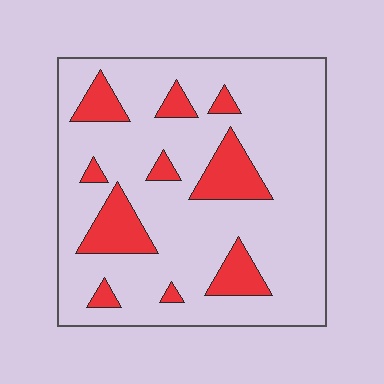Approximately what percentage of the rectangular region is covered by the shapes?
Approximately 20%.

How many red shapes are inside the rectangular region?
10.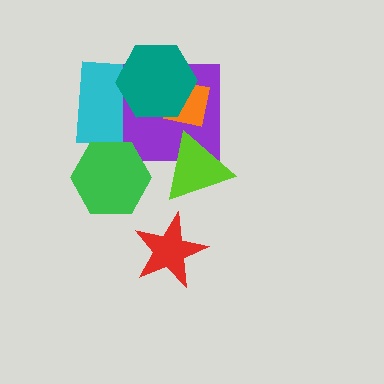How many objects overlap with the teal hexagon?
3 objects overlap with the teal hexagon.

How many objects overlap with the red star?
0 objects overlap with the red star.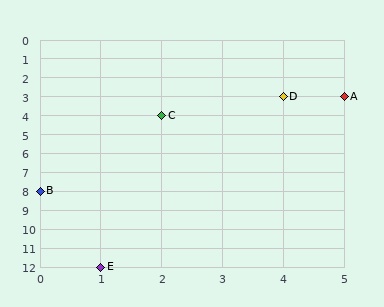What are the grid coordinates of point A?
Point A is at grid coordinates (5, 3).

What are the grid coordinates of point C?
Point C is at grid coordinates (2, 4).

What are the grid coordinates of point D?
Point D is at grid coordinates (4, 3).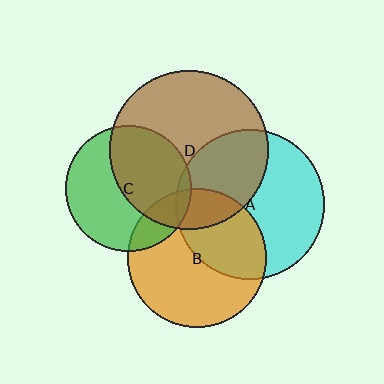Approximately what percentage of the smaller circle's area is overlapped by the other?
Approximately 15%.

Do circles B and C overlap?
Yes.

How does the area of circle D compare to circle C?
Approximately 1.6 times.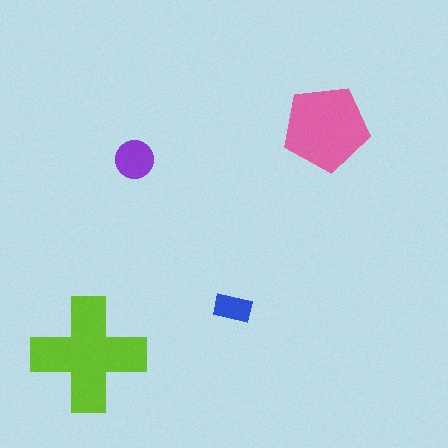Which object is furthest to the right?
The pink pentagon is rightmost.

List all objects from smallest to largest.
The blue rectangle, the purple circle, the pink pentagon, the lime cross.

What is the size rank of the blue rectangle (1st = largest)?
4th.